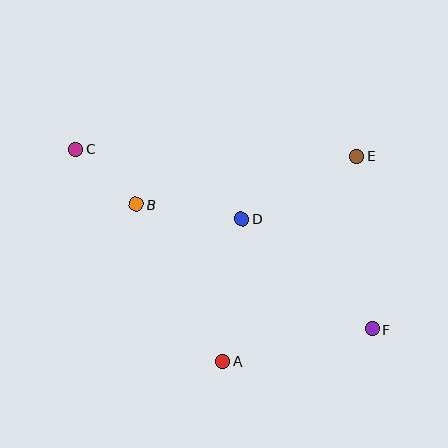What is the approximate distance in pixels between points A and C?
The distance between A and C is approximately 258 pixels.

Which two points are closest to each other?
Points B and C are closest to each other.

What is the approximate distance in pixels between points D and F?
The distance between D and F is approximately 171 pixels.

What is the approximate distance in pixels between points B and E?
The distance between B and E is approximately 226 pixels.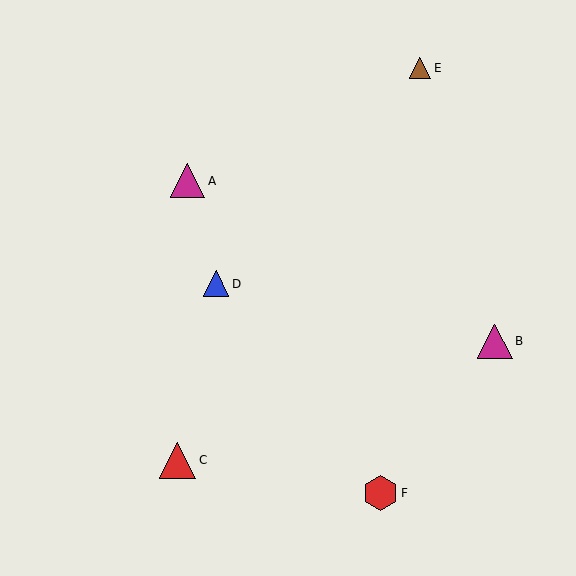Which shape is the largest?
The red triangle (labeled C) is the largest.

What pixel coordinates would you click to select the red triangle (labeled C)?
Click at (178, 460) to select the red triangle C.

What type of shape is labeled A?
Shape A is a magenta triangle.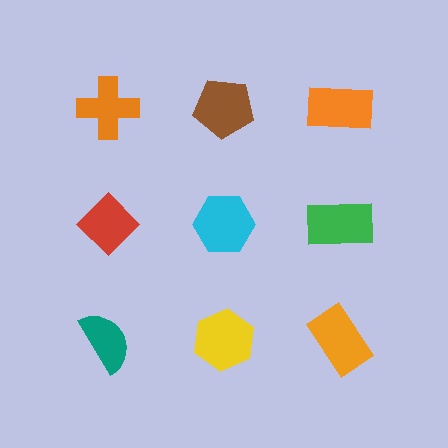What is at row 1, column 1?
An orange cross.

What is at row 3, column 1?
A teal semicircle.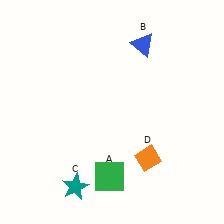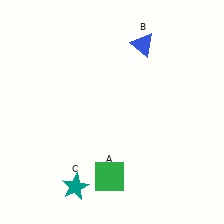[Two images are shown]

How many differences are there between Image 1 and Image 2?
There is 1 difference between the two images.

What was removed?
The orange diamond (D) was removed in Image 2.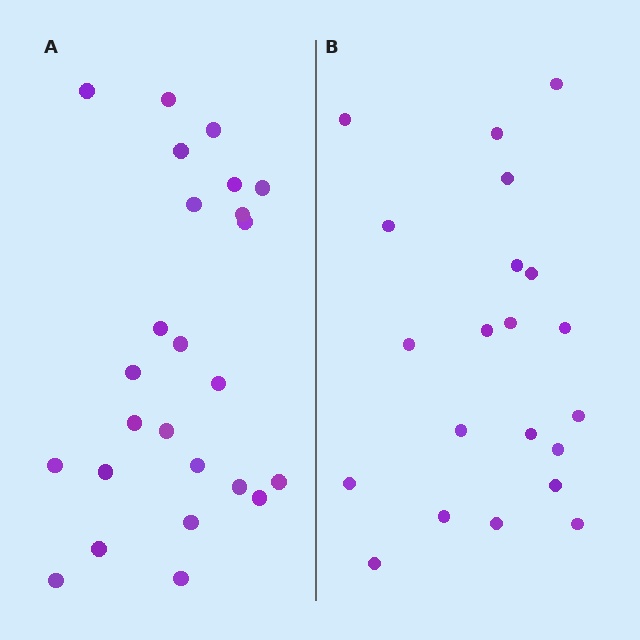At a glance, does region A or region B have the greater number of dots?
Region A (the left region) has more dots.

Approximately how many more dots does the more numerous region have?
Region A has about 4 more dots than region B.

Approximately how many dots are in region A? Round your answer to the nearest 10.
About 20 dots. (The exact count is 25, which rounds to 20.)